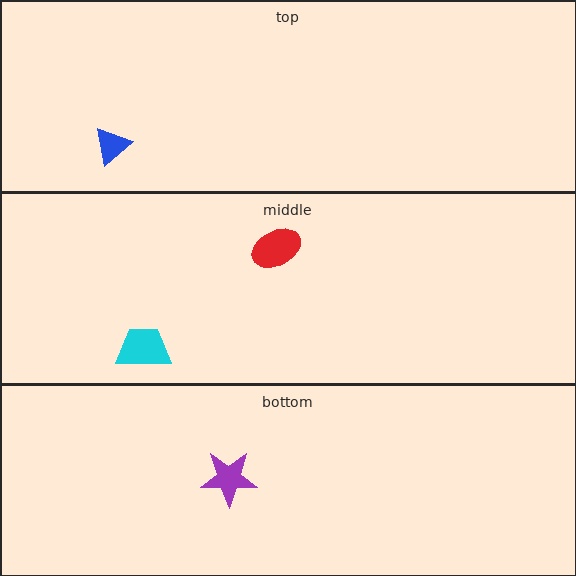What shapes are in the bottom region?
The purple star.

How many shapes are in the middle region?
2.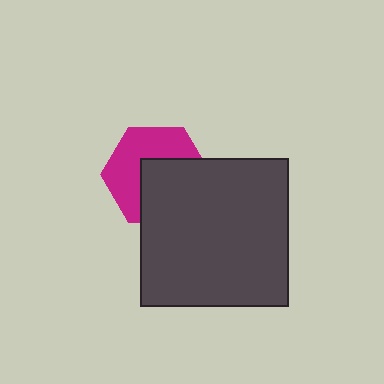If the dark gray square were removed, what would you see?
You would see the complete magenta hexagon.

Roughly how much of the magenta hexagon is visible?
About half of it is visible (roughly 50%).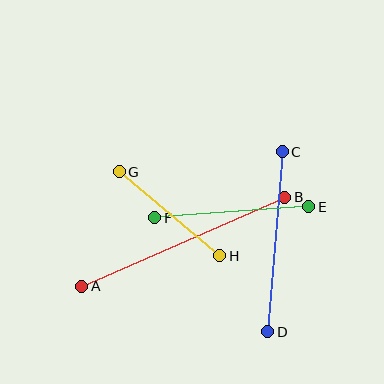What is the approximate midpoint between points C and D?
The midpoint is at approximately (275, 242) pixels.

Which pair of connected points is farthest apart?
Points A and B are farthest apart.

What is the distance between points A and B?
The distance is approximately 222 pixels.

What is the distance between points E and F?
The distance is approximately 154 pixels.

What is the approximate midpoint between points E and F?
The midpoint is at approximately (232, 212) pixels.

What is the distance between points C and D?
The distance is approximately 181 pixels.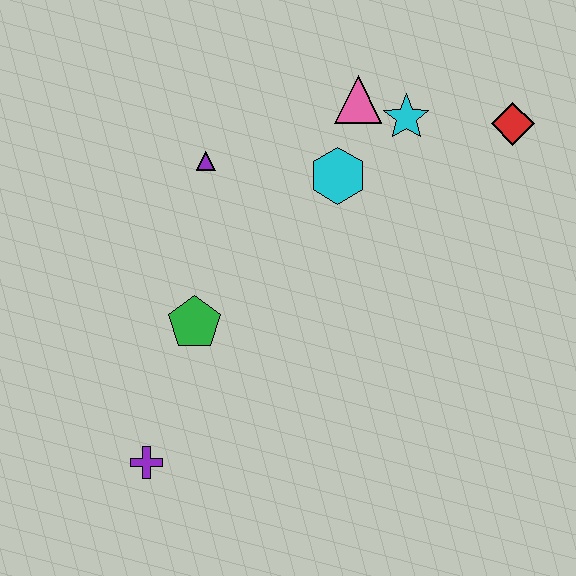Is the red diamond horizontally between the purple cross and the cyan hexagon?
No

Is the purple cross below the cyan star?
Yes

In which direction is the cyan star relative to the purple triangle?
The cyan star is to the right of the purple triangle.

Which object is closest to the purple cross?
The green pentagon is closest to the purple cross.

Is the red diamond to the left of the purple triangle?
No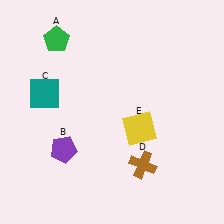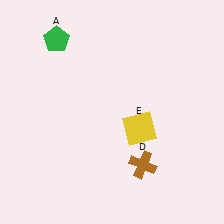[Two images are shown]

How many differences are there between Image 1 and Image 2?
There are 2 differences between the two images.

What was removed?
The teal square (C), the purple pentagon (B) were removed in Image 2.